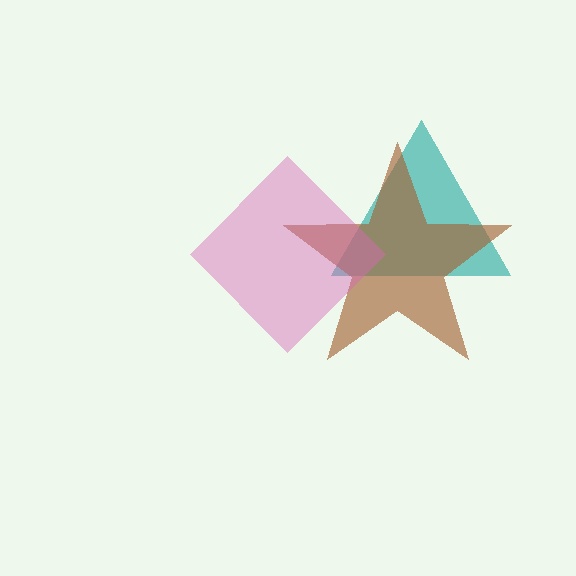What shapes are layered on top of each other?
The layered shapes are: a teal triangle, a brown star, a pink diamond.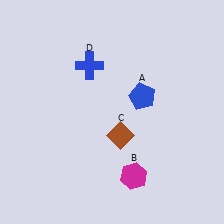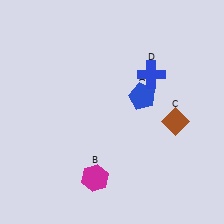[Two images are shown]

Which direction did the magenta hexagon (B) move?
The magenta hexagon (B) moved left.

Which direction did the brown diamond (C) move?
The brown diamond (C) moved right.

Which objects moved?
The objects that moved are: the magenta hexagon (B), the brown diamond (C), the blue cross (D).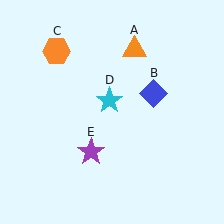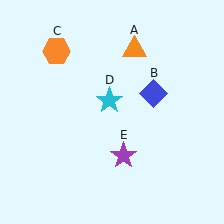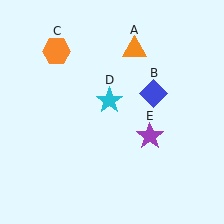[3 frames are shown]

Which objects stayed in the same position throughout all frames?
Orange triangle (object A) and blue diamond (object B) and orange hexagon (object C) and cyan star (object D) remained stationary.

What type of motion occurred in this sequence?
The purple star (object E) rotated counterclockwise around the center of the scene.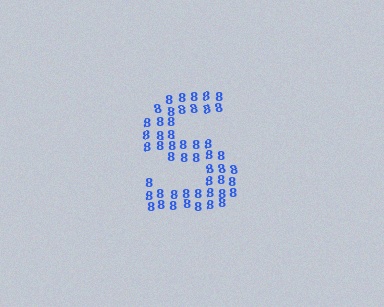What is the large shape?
The large shape is the letter S.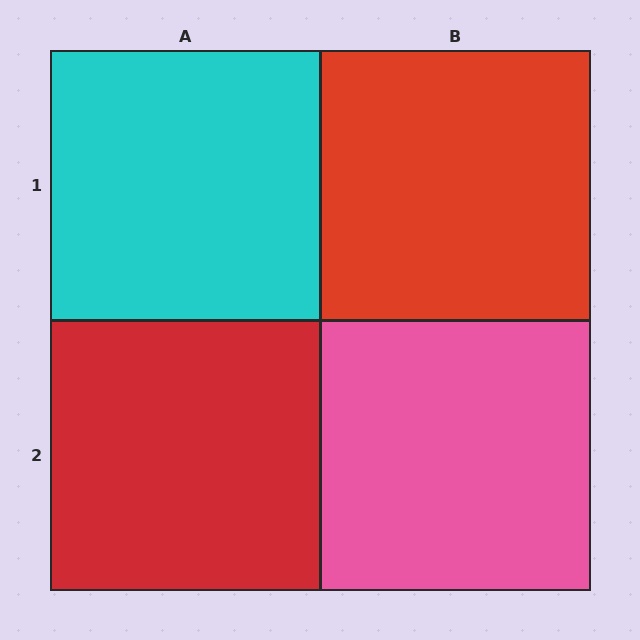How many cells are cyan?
1 cell is cyan.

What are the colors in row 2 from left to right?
Red, pink.